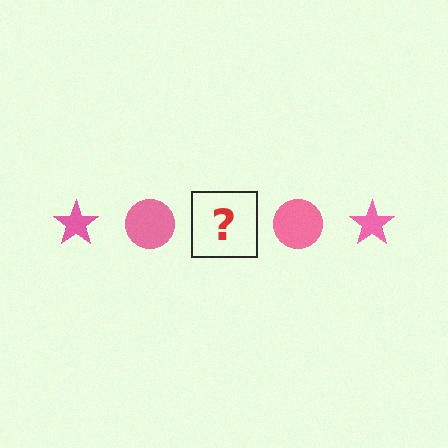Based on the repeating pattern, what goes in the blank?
The blank should be a pink star.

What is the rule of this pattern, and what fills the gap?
The rule is that the pattern cycles through star, circle shapes in pink. The gap should be filled with a pink star.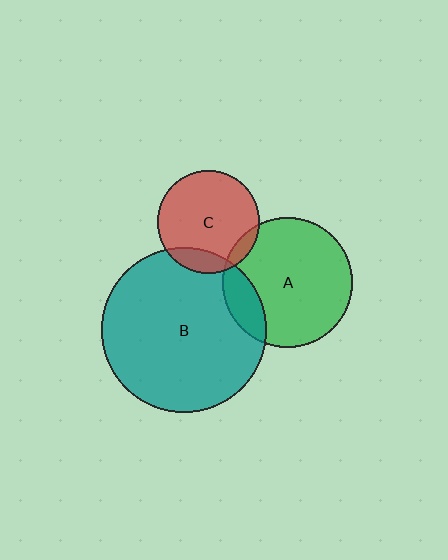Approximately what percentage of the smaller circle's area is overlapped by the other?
Approximately 15%.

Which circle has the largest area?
Circle B (teal).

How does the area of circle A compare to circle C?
Approximately 1.6 times.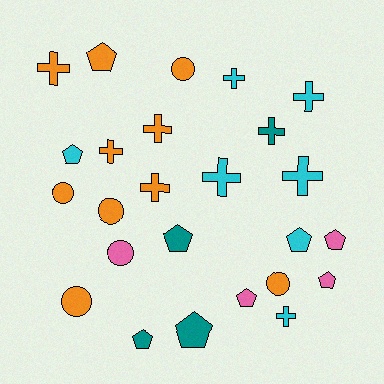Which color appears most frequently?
Orange, with 10 objects.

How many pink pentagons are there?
There are 3 pink pentagons.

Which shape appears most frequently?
Cross, with 10 objects.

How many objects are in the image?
There are 25 objects.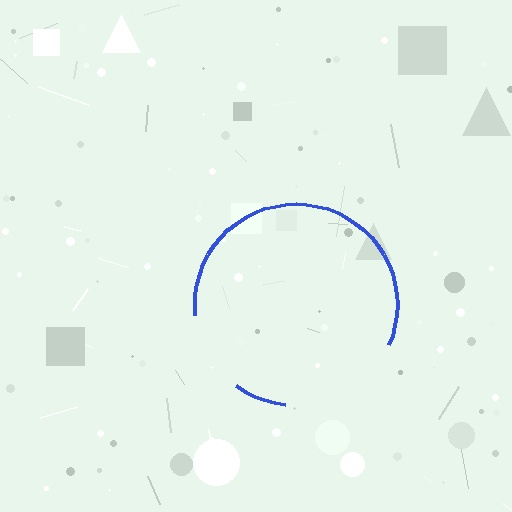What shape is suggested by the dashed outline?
The dashed outline suggests a circle.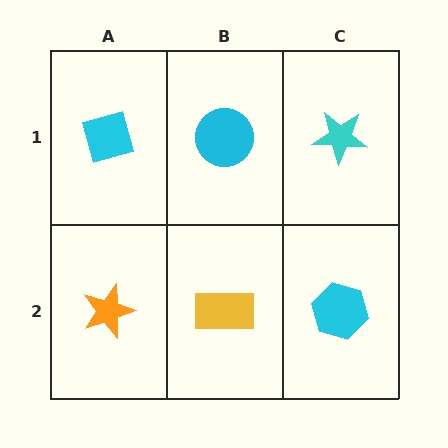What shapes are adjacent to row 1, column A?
An orange star (row 2, column A), a cyan circle (row 1, column B).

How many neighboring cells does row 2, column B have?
3.